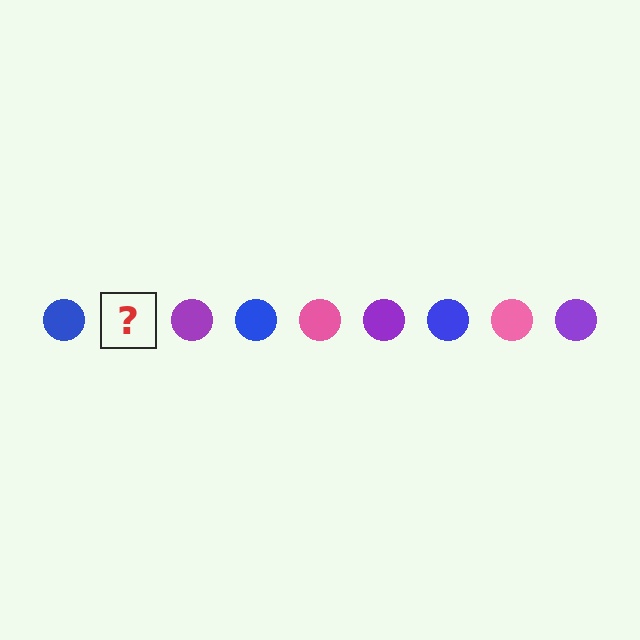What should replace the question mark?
The question mark should be replaced with a pink circle.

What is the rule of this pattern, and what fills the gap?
The rule is that the pattern cycles through blue, pink, purple circles. The gap should be filled with a pink circle.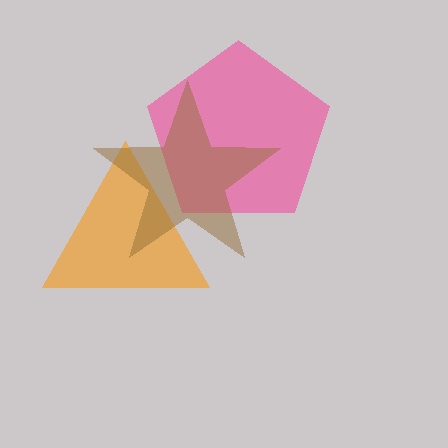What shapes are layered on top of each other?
The layered shapes are: a pink pentagon, an orange triangle, a brown star.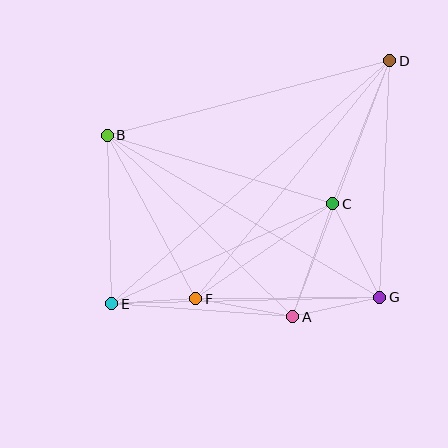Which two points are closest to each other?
Points E and F are closest to each other.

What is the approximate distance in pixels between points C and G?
The distance between C and G is approximately 105 pixels.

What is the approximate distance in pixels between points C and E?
The distance between C and E is approximately 243 pixels.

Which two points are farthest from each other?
Points D and E are farthest from each other.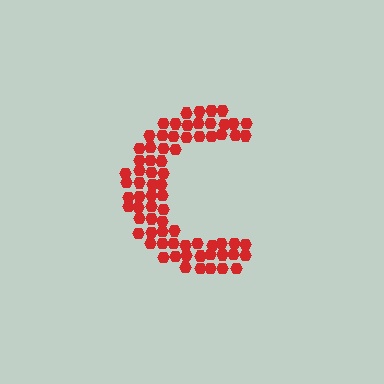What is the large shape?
The large shape is the letter C.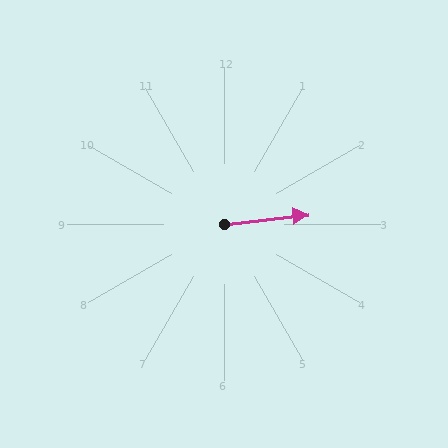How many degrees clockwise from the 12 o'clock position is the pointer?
Approximately 84 degrees.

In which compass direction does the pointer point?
East.